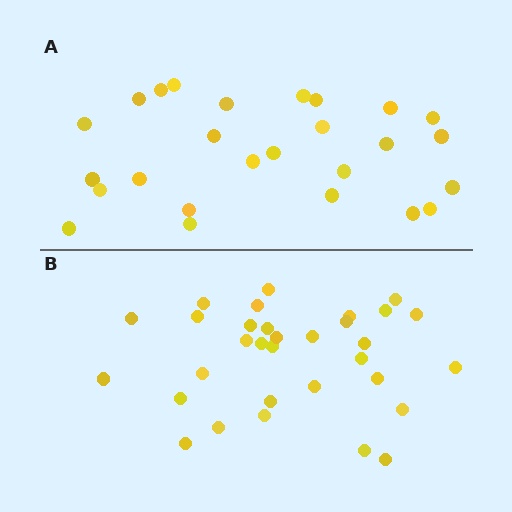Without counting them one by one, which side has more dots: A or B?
Region B (the bottom region) has more dots.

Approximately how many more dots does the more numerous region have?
Region B has about 6 more dots than region A.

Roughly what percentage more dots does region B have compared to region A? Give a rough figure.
About 25% more.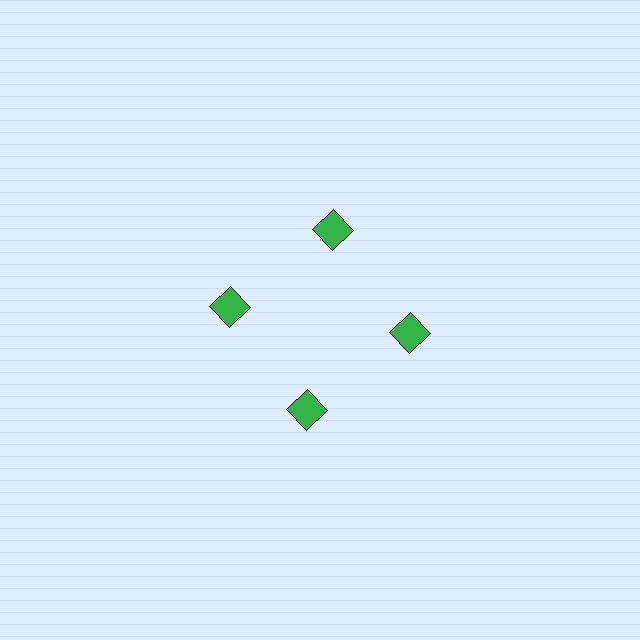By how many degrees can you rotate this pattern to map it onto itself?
The pattern maps onto itself every 90 degrees of rotation.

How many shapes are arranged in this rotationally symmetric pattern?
There are 4 shapes, arranged in 4 groups of 1.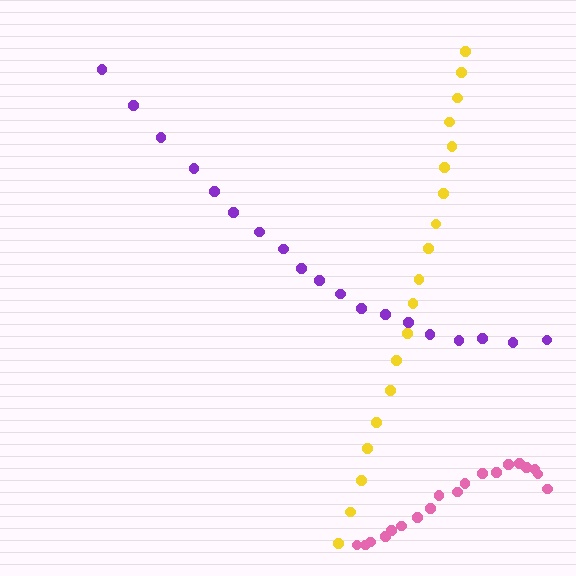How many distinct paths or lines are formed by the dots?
There are 3 distinct paths.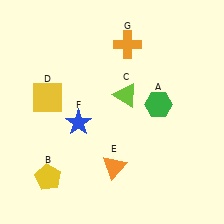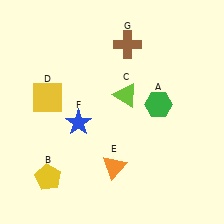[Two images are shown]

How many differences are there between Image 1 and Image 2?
There is 1 difference between the two images.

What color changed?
The cross (G) changed from orange in Image 1 to brown in Image 2.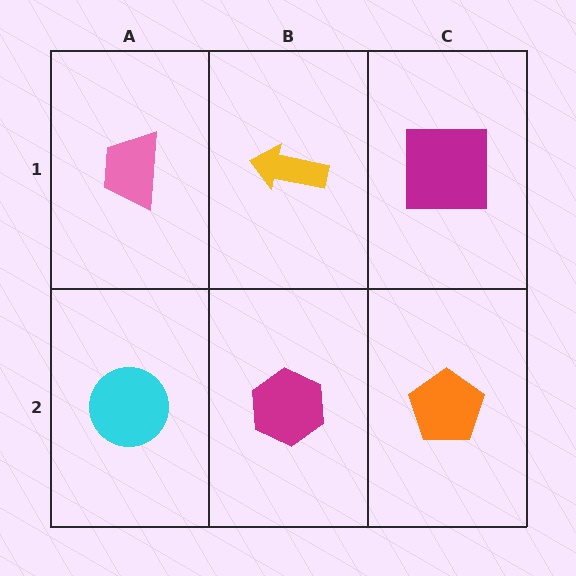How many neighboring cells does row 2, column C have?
2.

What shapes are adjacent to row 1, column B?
A magenta hexagon (row 2, column B), a pink trapezoid (row 1, column A), a magenta square (row 1, column C).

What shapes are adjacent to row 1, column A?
A cyan circle (row 2, column A), a yellow arrow (row 1, column B).